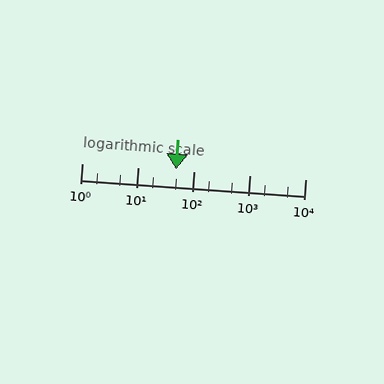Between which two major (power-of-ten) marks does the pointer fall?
The pointer is between 10 and 100.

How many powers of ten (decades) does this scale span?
The scale spans 4 decades, from 1 to 10000.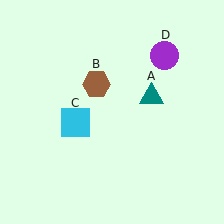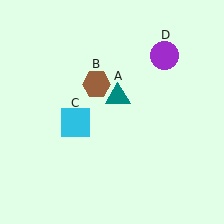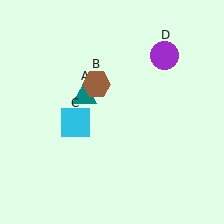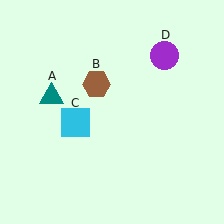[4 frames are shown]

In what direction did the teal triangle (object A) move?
The teal triangle (object A) moved left.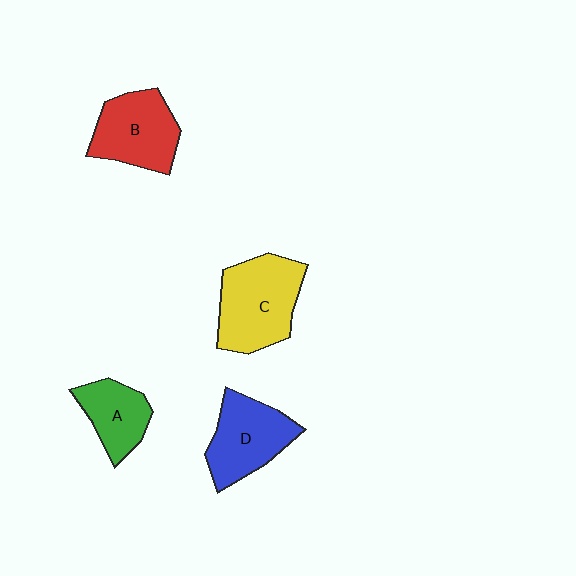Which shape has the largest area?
Shape C (yellow).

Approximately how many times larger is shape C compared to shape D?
Approximately 1.2 times.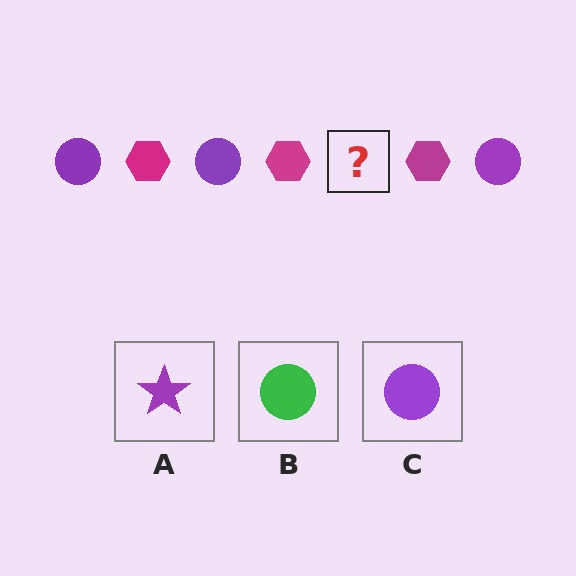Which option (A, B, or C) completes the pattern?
C.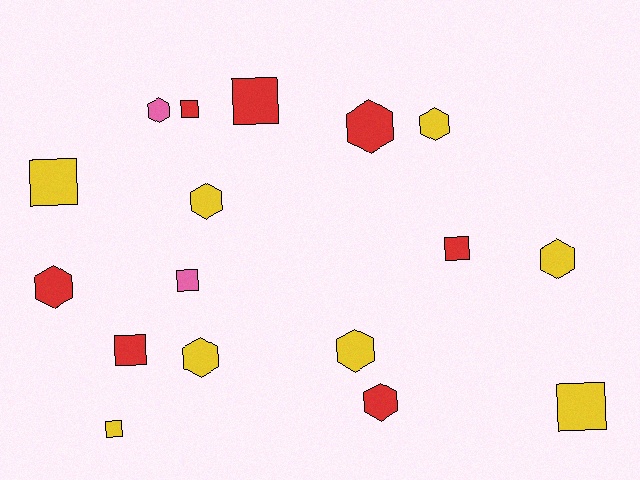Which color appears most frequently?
Yellow, with 8 objects.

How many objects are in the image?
There are 17 objects.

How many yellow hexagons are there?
There are 5 yellow hexagons.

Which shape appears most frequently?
Hexagon, with 9 objects.